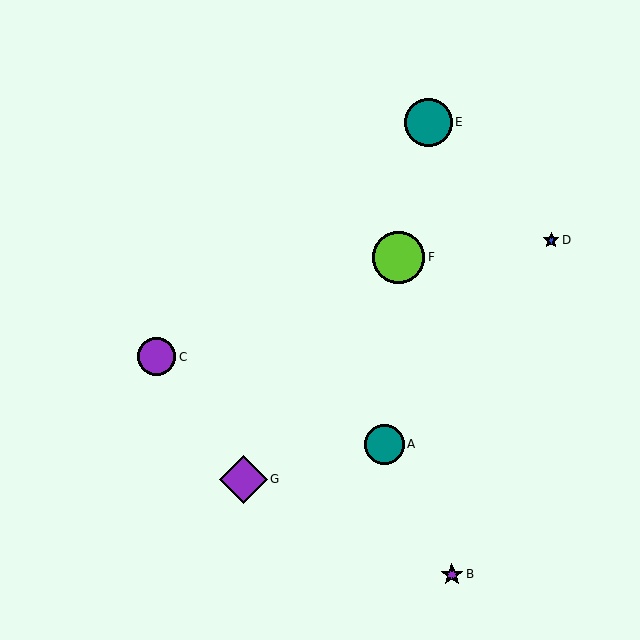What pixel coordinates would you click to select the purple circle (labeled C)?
Click at (157, 357) to select the purple circle C.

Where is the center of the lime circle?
The center of the lime circle is at (399, 257).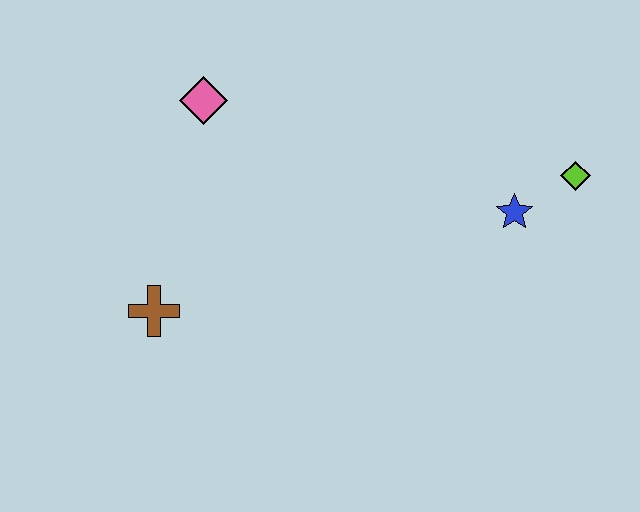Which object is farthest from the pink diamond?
The lime diamond is farthest from the pink diamond.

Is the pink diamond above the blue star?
Yes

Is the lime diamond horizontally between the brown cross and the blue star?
No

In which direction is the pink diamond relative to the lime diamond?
The pink diamond is to the left of the lime diamond.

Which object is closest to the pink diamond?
The brown cross is closest to the pink diamond.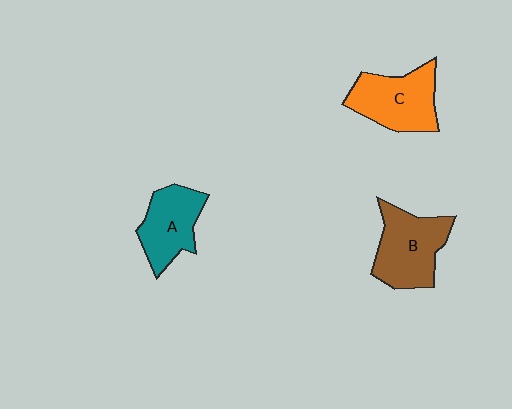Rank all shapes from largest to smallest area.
From largest to smallest: B (brown), C (orange), A (teal).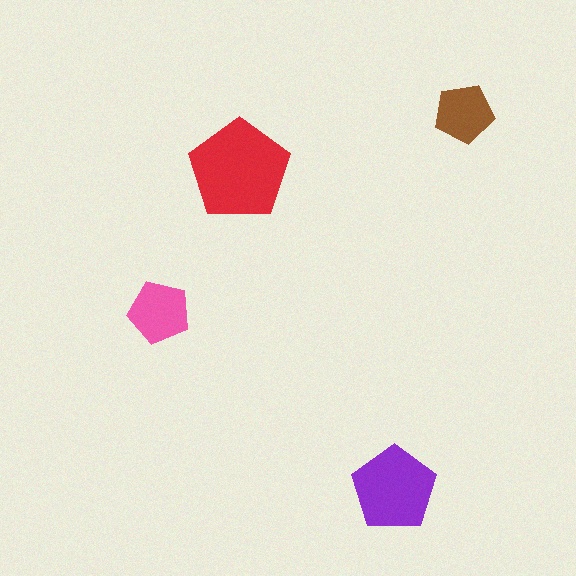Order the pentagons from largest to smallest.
the red one, the purple one, the pink one, the brown one.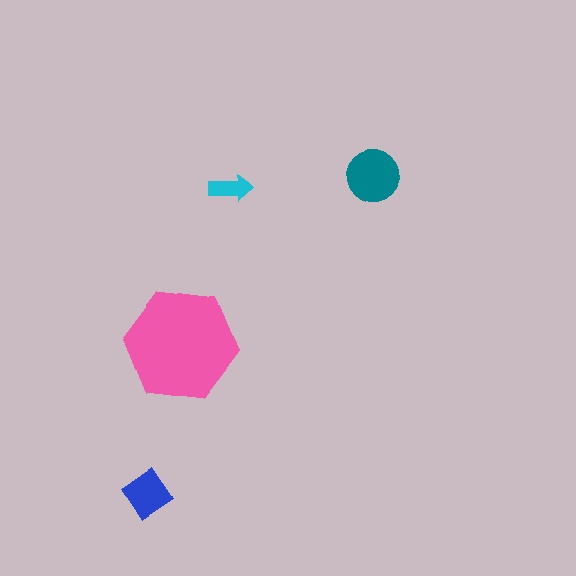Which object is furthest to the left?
The blue diamond is leftmost.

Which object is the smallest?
The cyan arrow.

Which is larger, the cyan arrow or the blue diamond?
The blue diamond.